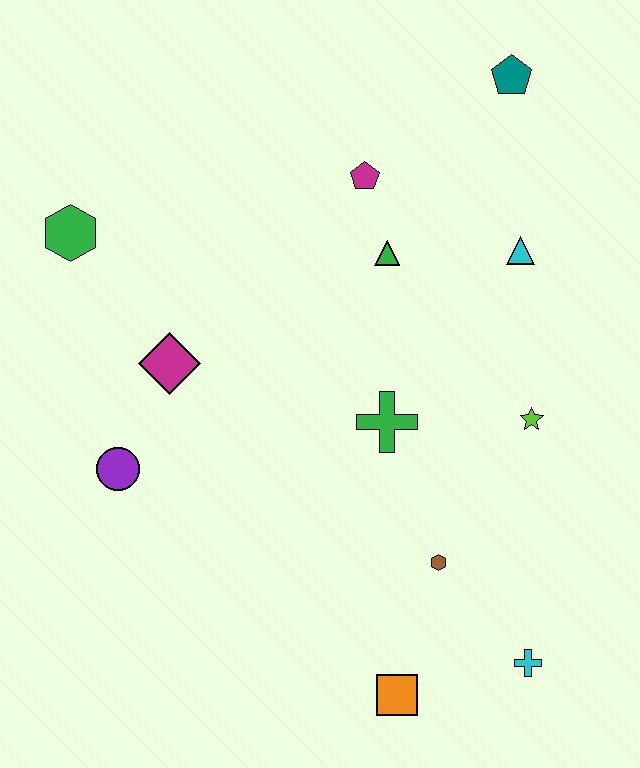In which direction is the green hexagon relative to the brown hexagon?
The green hexagon is to the left of the brown hexagon.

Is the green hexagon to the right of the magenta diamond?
No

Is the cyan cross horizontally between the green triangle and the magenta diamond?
No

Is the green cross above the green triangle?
No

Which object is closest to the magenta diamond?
The purple circle is closest to the magenta diamond.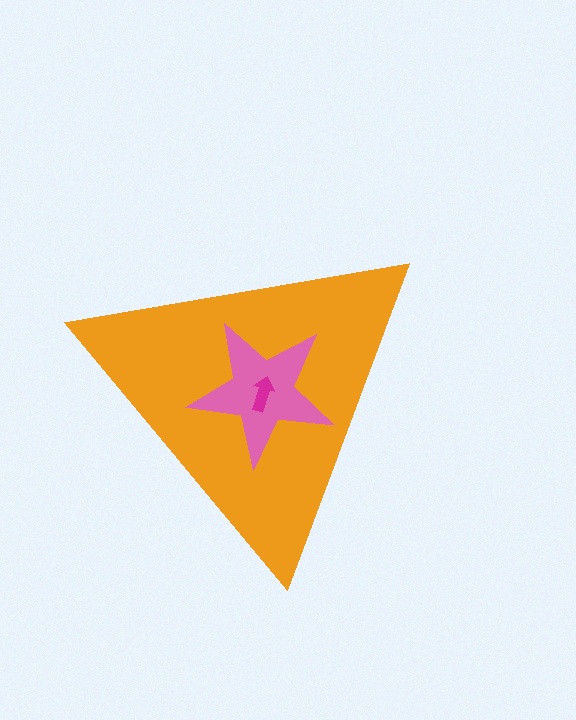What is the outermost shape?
The orange triangle.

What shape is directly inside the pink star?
The magenta arrow.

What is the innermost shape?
The magenta arrow.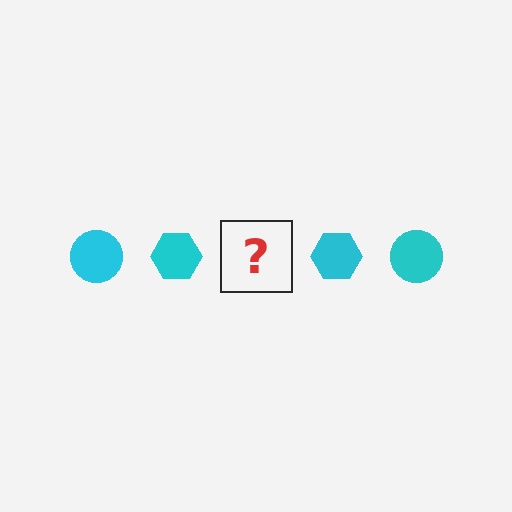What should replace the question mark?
The question mark should be replaced with a cyan circle.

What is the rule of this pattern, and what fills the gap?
The rule is that the pattern cycles through circle, hexagon shapes in cyan. The gap should be filled with a cyan circle.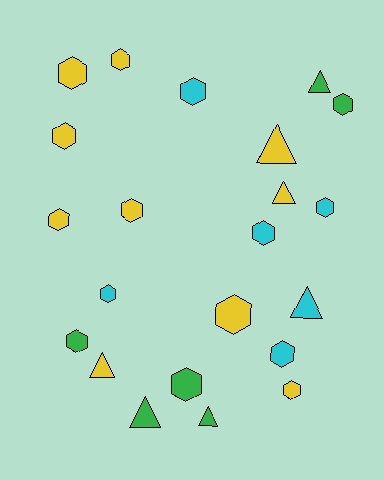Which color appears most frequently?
Yellow, with 10 objects.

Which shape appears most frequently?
Hexagon, with 15 objects.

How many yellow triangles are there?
There are 3 yellow triangles.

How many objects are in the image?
There are 22 objects.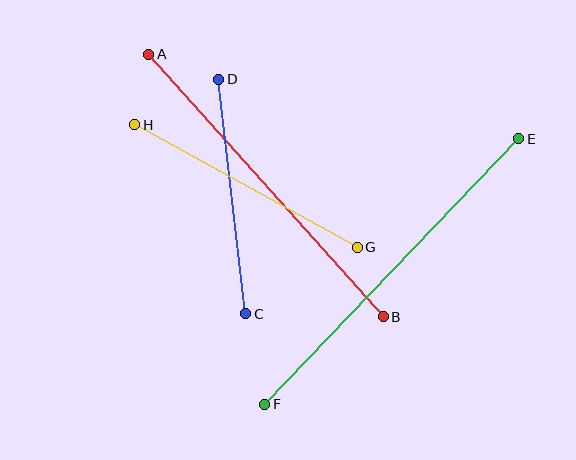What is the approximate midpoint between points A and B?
The midpoint is at approximately (266, 185) pixels.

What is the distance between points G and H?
The distance is approximately 254 pixels.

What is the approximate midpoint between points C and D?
The midpoint is at approximately (232, 197) pixels.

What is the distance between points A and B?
The distance is approximately 352 pixels.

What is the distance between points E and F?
The distance is approximately 367 pixels.